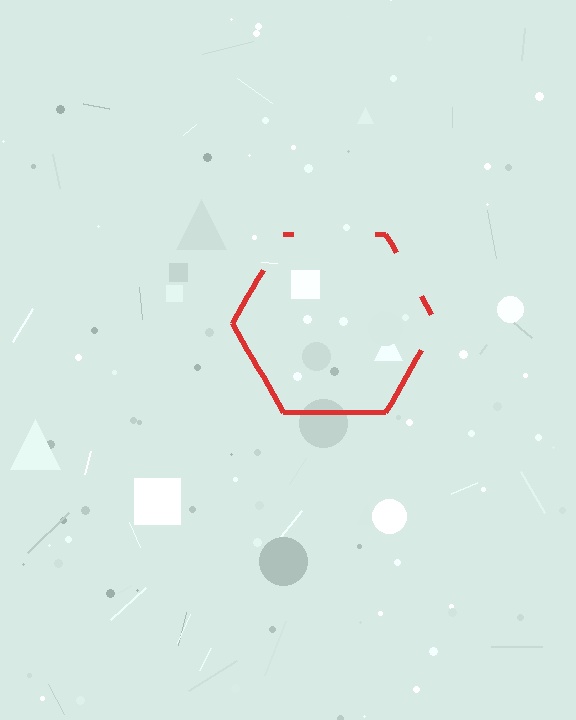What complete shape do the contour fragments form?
The contour fragments form a hexagon.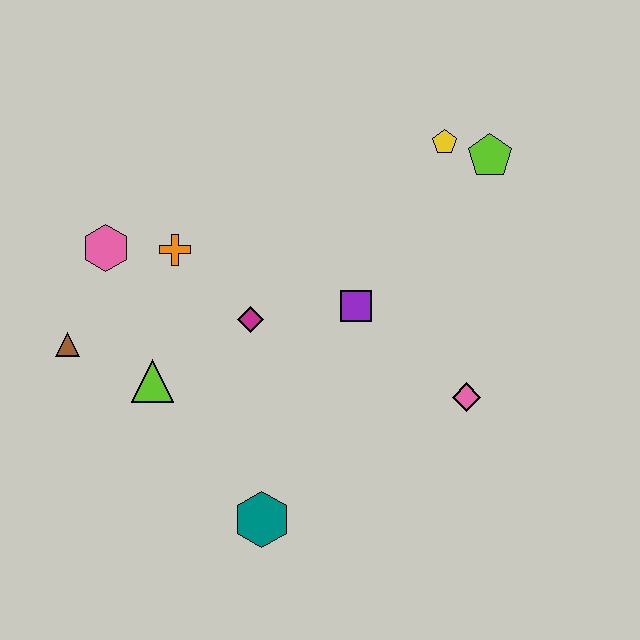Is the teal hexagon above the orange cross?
No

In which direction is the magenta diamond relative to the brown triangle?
The magenta diamond is to the right of the brown triangle.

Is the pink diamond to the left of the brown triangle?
No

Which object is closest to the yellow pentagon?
The lime pentagon is closest to the yellow pentagon.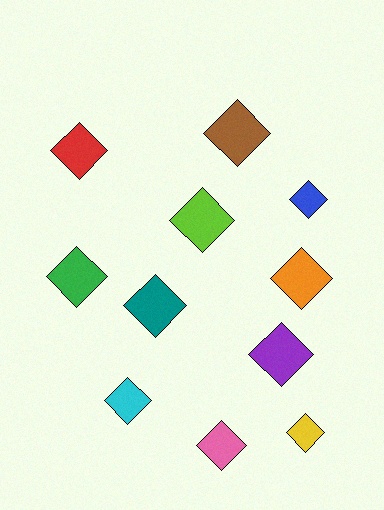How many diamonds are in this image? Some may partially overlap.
There are 11 diamonds.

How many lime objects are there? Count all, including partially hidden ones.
There is 1 lime object.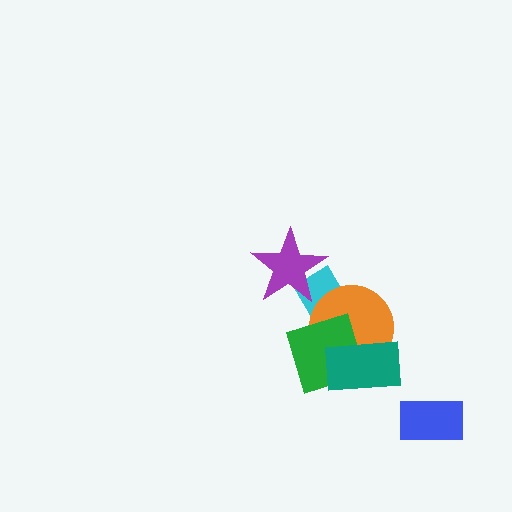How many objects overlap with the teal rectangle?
2 objects overlap with the teal rectangle.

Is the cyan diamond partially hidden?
Yes, it is partially covered by another shape.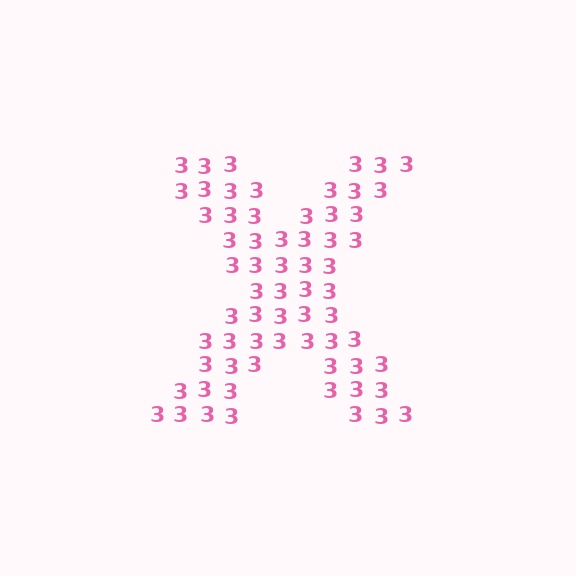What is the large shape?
The large shape is the letter X.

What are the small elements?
The small elements are digit 3's.